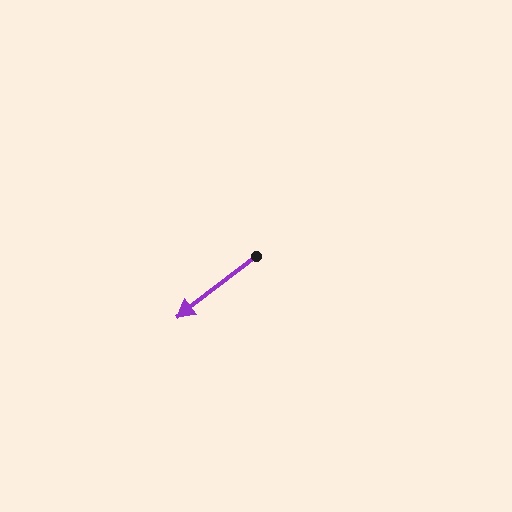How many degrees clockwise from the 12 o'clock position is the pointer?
Approximately 232 degrees.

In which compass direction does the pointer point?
Southwest.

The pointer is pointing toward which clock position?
Roughly 8 o'clock.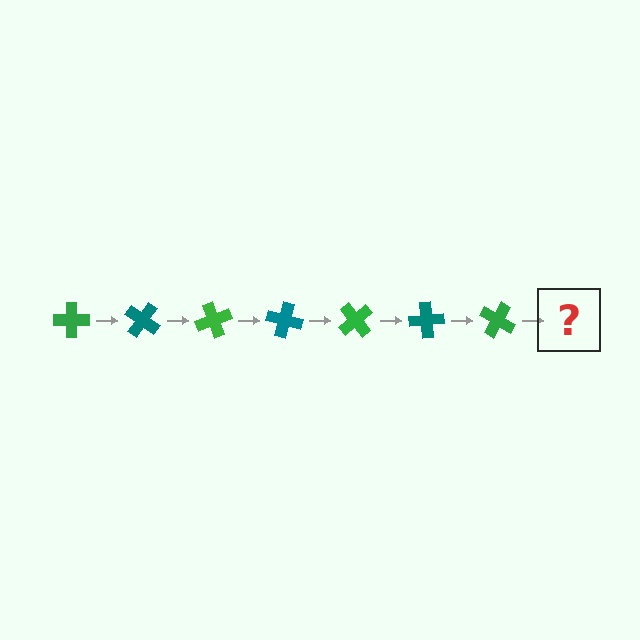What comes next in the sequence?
The next element should be a teal cross, rotated 245 degrees from the start.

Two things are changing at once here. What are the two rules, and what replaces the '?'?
The two rules are that it rotates 35 degrees each step and the color cycles through green and teal. The '?' should be a teal cross, rotated 245 degrees from the start.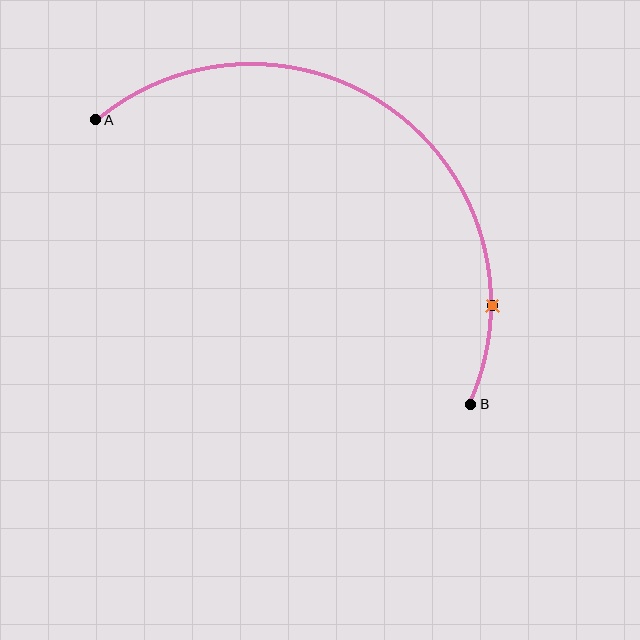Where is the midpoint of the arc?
The arc midpoint is the point on the curve farthest from the straight line joining A and B. It sits above and to the right of that line.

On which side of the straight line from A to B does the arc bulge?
The arc bulges above and to the right of the straight line connecting A and B.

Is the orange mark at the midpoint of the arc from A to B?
No. The orange mark lies on the arc but is closer to endpoint B. The arc midpoint would be at the point on the curve equidistant along the arc from both A and B.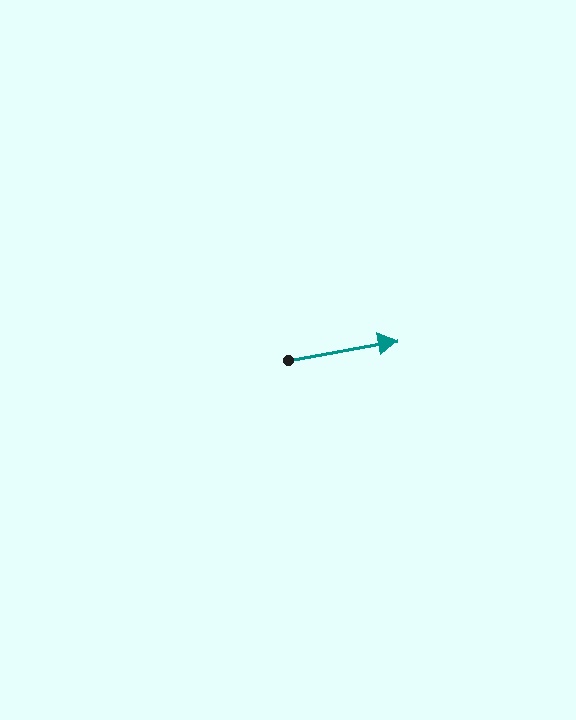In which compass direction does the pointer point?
East.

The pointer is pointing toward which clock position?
Roughly 3 o'clock.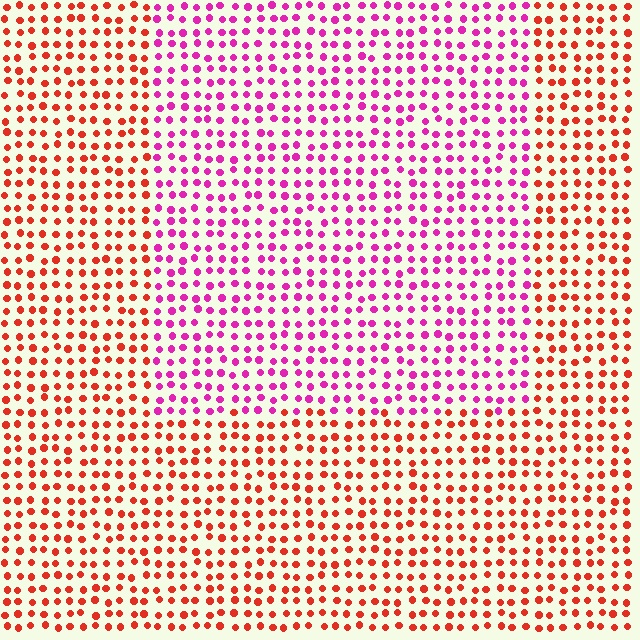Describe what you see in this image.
The image is filled with small red elements in a uniform arrangement. A rectangle-shaped region is visible where the elements are tinted to a slightly different hue, forming a subtle color boundary.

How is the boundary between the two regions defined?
The boundary is defined purely by a slight shift in hue (about 49 degrees). Spacing, size, and orientation are identical on both sides.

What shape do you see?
I see a rectangle.